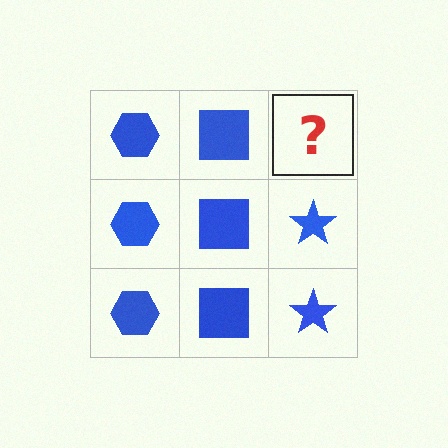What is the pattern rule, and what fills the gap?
The rule is that each column has a consistent shape. The gap should be filled with a blue star.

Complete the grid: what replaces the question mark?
The question mark should be replaced with a blue star.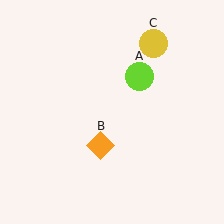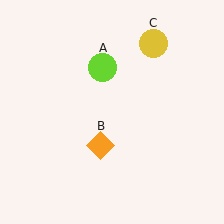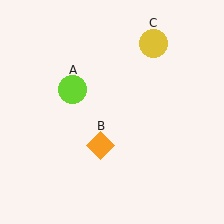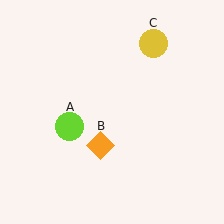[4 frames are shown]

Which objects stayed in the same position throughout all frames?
Orange diamond (object B) and yellow circle (object C) remained stationary.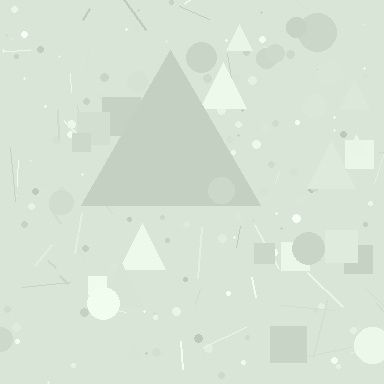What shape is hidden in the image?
A triangle is hidden in the image.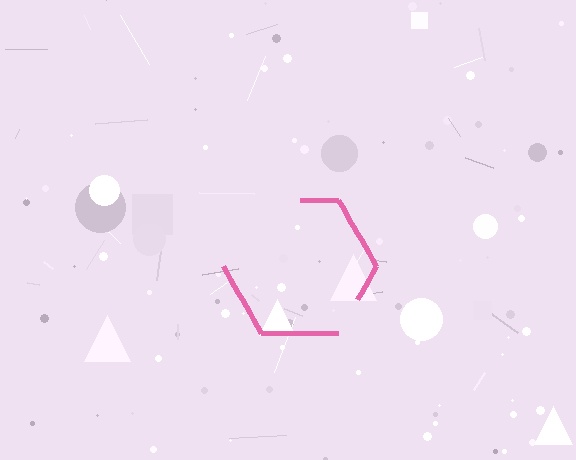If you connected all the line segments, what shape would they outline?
They would outline a hexagon.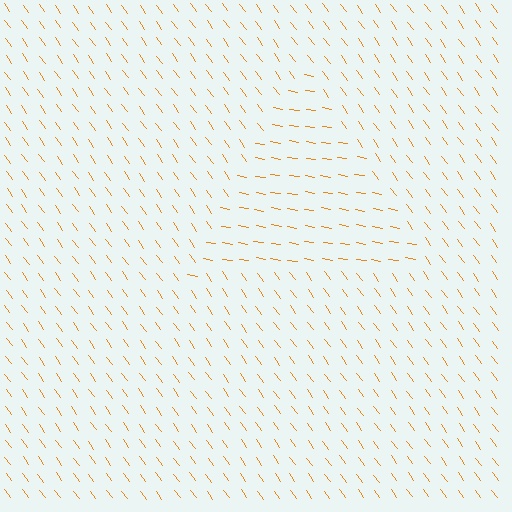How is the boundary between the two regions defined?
The boundary is defined purely by a change in line orientation (approximately 45 degrees difference). All lines are the same color and thickness.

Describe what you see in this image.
The image is filled with small orange line segments. A triangle region in the image has lines oriented differently from the surrounding lines, creating a visible texture boundary.